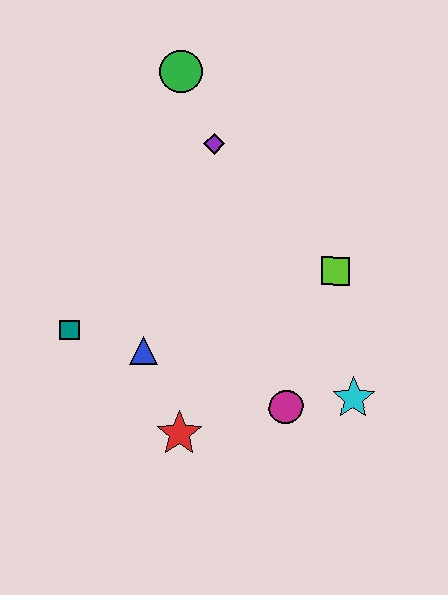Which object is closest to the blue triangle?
The teal square is closest to the blue triangle.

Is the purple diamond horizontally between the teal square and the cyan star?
Yes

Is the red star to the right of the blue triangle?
Yes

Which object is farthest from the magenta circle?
The green circle is farthest from the magenta circle.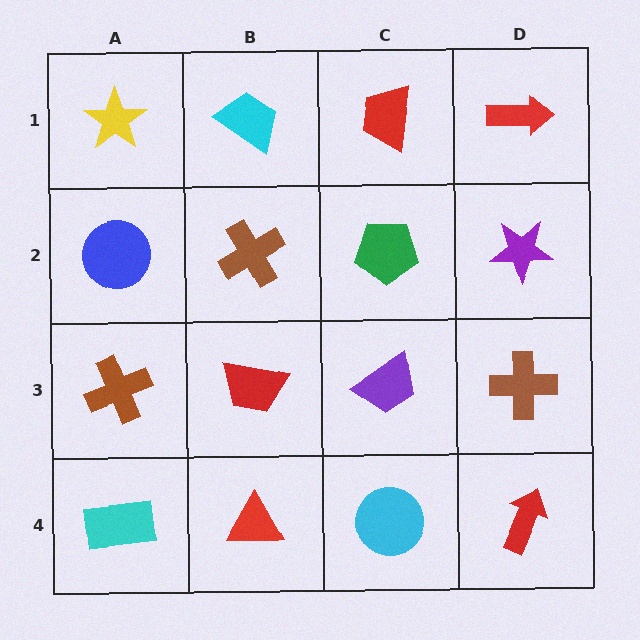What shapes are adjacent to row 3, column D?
A purple star (row 2, column D), a red arrow (row 4, column D), a purple trapezoid (row 3, column C).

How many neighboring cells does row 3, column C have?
4.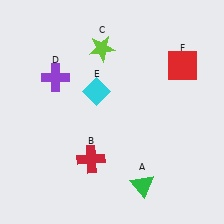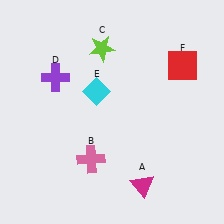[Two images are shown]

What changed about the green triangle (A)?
In Image 1, A is green. In Image 2, it changed to magenta.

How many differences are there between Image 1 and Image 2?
There are 2 differences between the two images.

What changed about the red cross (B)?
In Image 1, B is red. In Image 2, it changed to pink.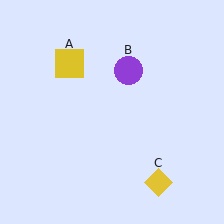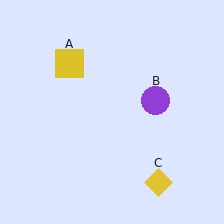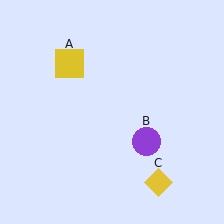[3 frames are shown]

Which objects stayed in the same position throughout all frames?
Yellow square (object A) and yellow diamond (object C) remained stationary.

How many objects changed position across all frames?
1 object changed position: purple circle (object B).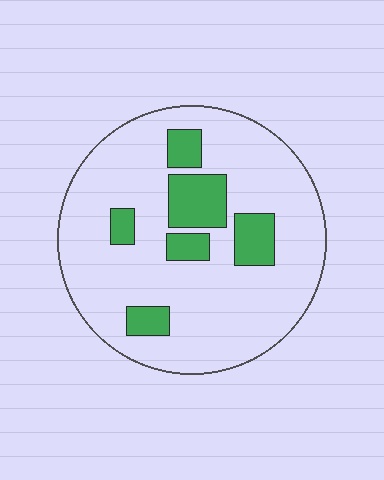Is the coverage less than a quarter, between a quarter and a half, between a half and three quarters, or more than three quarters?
Less than a quarter.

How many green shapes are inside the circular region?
6.